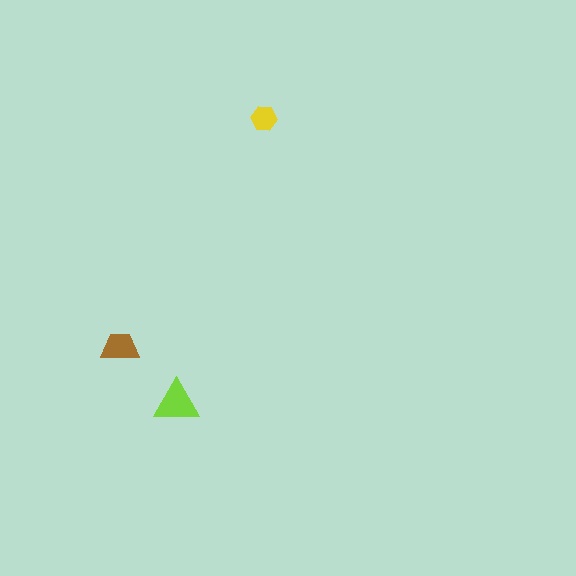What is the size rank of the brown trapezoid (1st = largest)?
2nd.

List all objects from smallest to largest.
The yellow hexagon, the brown trapezoid, the lime triangle.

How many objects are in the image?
There are 3 objects in the image.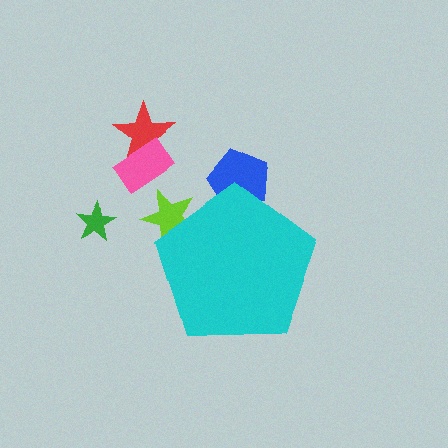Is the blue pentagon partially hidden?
Yes, the blue pentagon is partially hidden behind the cyan pentagon.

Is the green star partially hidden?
No, the green star is fully visible.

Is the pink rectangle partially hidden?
No, the pink rectangle is fully visible.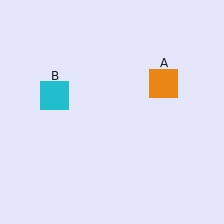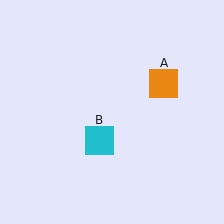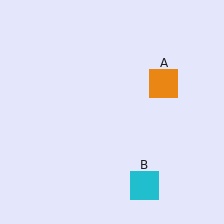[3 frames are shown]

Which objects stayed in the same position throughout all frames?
Orange square (object A) remained stationary.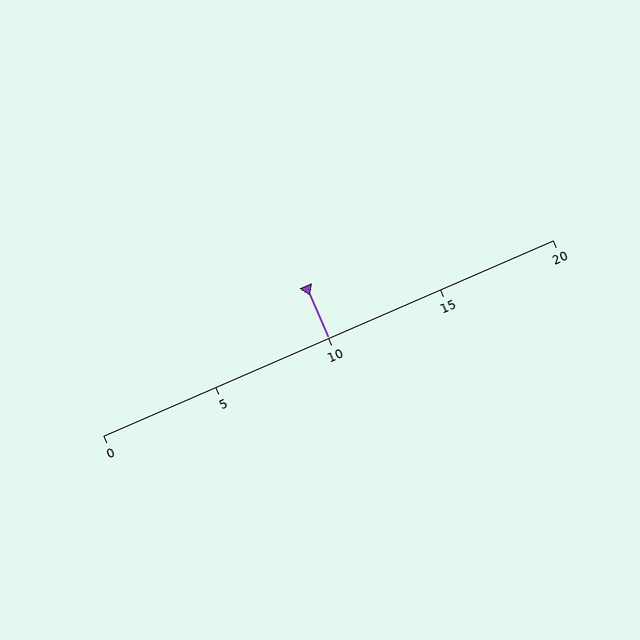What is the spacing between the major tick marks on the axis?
The major ticks are spaced 5 apart.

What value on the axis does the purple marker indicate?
The marker indicates approximately 10.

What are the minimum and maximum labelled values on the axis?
The axis runs from 0 to 20.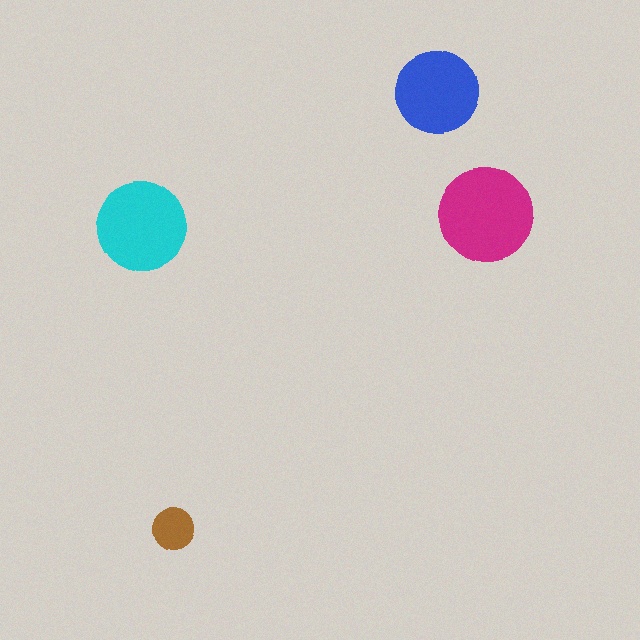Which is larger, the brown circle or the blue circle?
The blue one.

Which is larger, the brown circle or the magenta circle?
The magenta one.